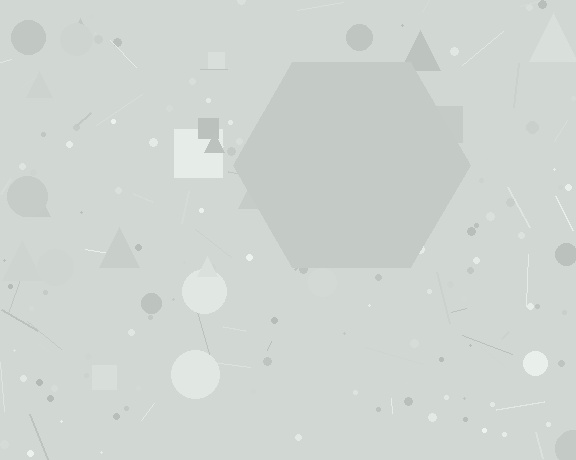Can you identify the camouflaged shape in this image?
The camouflaged shape is a hexagon.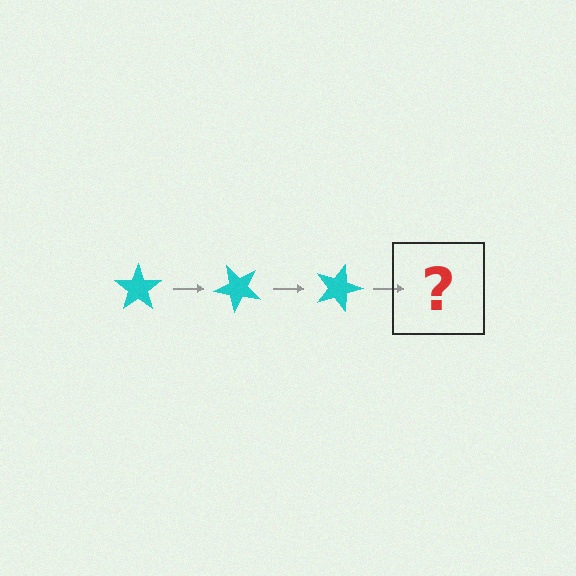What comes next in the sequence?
The next element should be a cyan star rotated 135 degrees.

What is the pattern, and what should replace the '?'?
The pattern is that the star rotates 45 degrees each step. The '?' should be a cyan star rotated 135 degrees.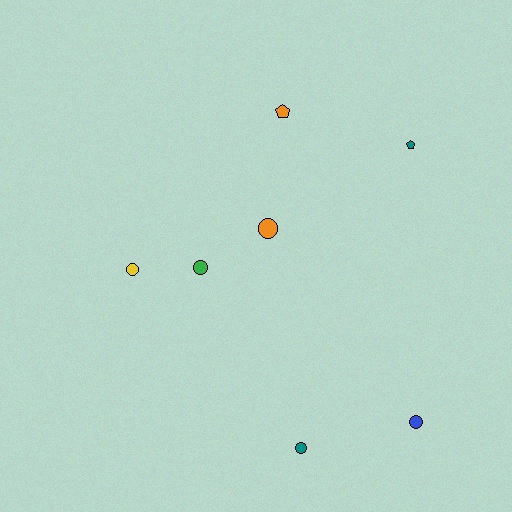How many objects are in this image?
There are 7 objects.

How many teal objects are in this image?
There are 2 teal objects.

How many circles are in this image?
There are 5 circles.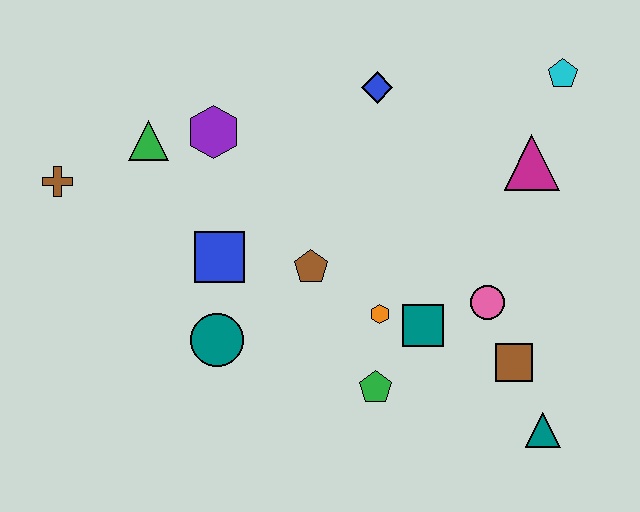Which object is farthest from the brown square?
The brown cross is farthest from the brown square.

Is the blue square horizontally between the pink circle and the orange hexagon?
No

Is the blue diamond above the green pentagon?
Yes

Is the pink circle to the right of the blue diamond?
Yes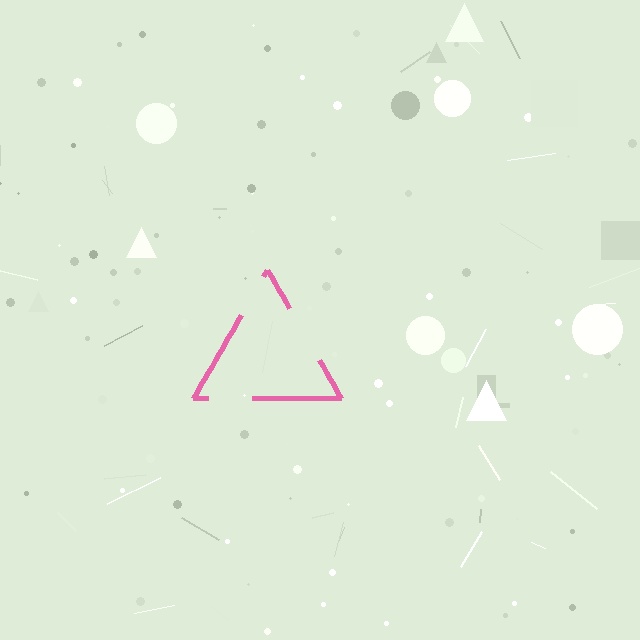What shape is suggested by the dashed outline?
The dashed outline suggests a triangle.